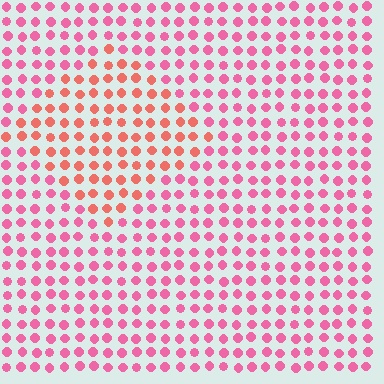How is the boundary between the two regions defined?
The boundary is defined purely by a slight shift in hue (about 32 degrees). Spacing, size, and orientation are identical on both sides.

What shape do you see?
I see a diamond.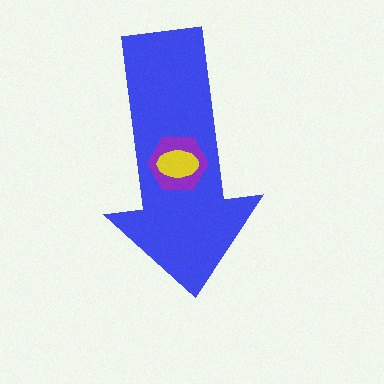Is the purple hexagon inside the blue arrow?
Yes.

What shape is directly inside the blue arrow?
The purple hexagon.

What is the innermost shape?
The yellow ellipse.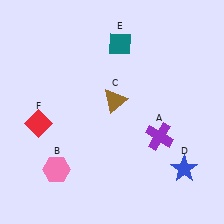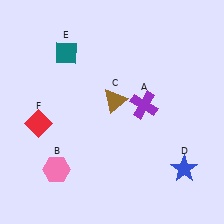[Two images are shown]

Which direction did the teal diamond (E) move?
The teal diamond (E) moved left.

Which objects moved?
The objects that moved are: the purple cross (A), the teal diamond (E).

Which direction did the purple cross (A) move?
The purple cross (A) moved up.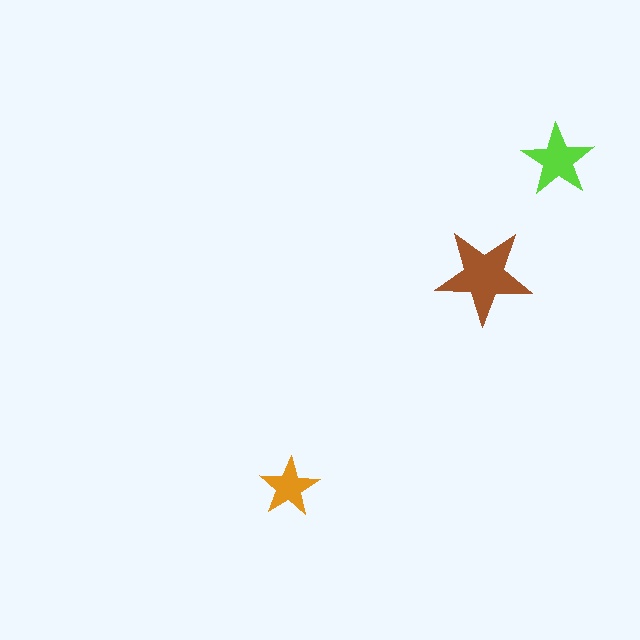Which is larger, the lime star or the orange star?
The lime one.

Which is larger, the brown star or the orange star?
The brown one.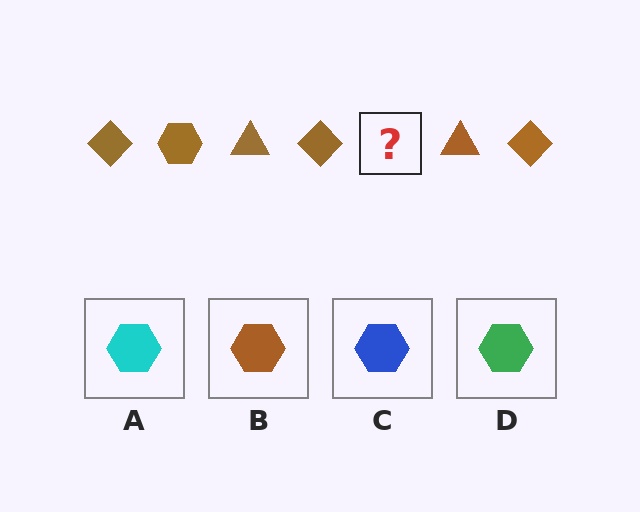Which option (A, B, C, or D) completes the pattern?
B.